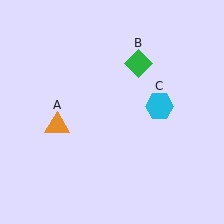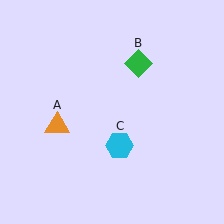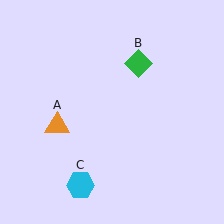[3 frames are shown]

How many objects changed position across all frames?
1 object changed position: cyan hexagon (object C).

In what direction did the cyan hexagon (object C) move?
The cyan hexagon (object C) moved down and to the left.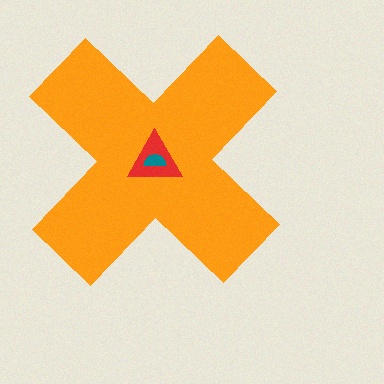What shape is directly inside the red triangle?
The teal semicircle.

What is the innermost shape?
The teal semicircle.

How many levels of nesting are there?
3.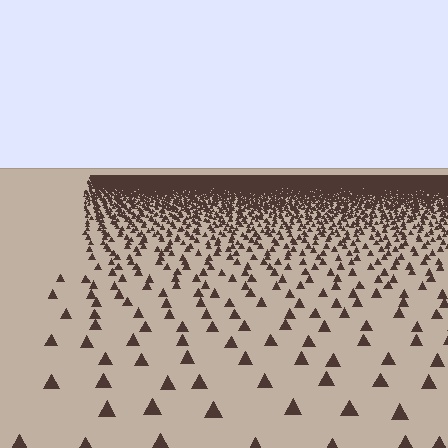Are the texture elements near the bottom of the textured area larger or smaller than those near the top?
Larger. Near the bottom, elements are closer to the viewer and appear at a bigger on-screen size.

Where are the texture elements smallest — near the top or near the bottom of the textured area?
Near the top.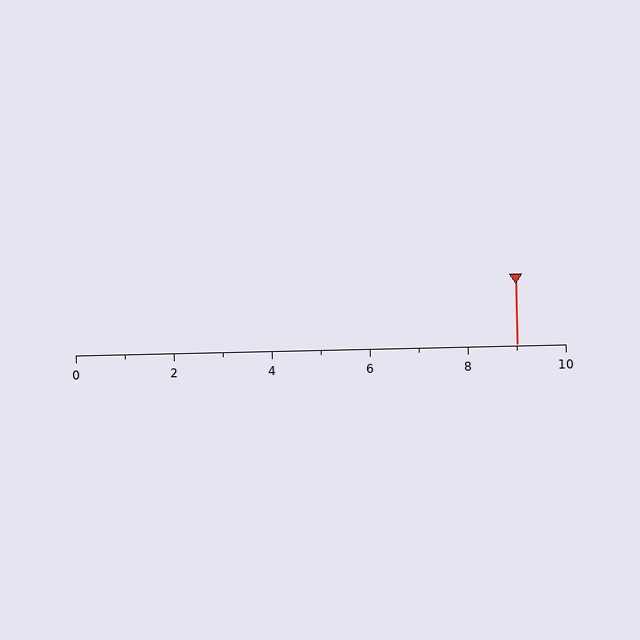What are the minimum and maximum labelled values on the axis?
The axis runs from 0 to 10.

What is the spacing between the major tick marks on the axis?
The major ticks are spaced 2 apart.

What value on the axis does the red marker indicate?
The marker indicates approximately 9.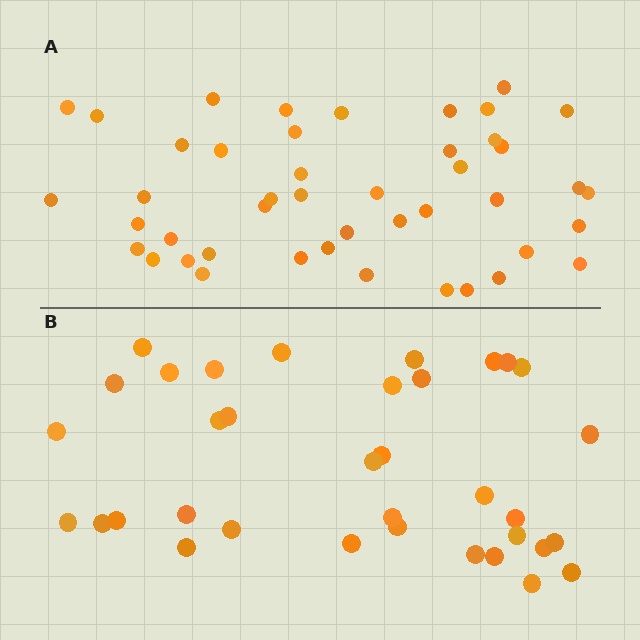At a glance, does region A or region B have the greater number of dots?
Region A (the top region) has more dots.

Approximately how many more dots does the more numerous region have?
Region A has roughly 10 or so more dots than region B.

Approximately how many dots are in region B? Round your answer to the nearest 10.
About 40 dots. (The exact count is 35, which rounds to 40.)